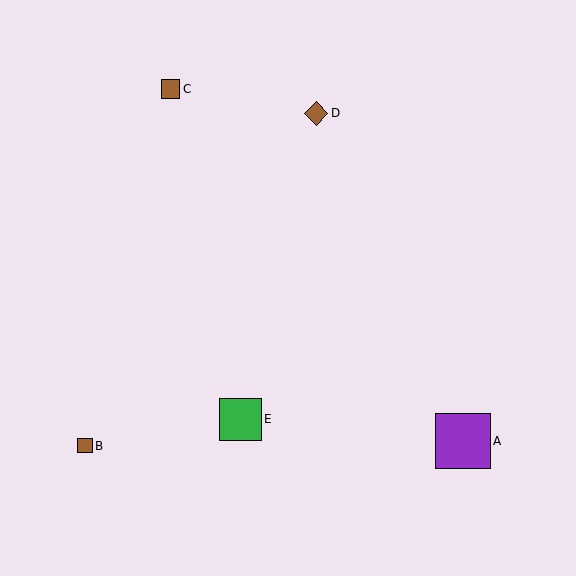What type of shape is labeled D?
Shape D is a brown diamond.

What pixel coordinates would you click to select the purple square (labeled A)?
Click at (463, 441) to select the purple square A.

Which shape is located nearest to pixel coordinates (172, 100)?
The brown square (labeled C) at (171, 89) is nearest to that location.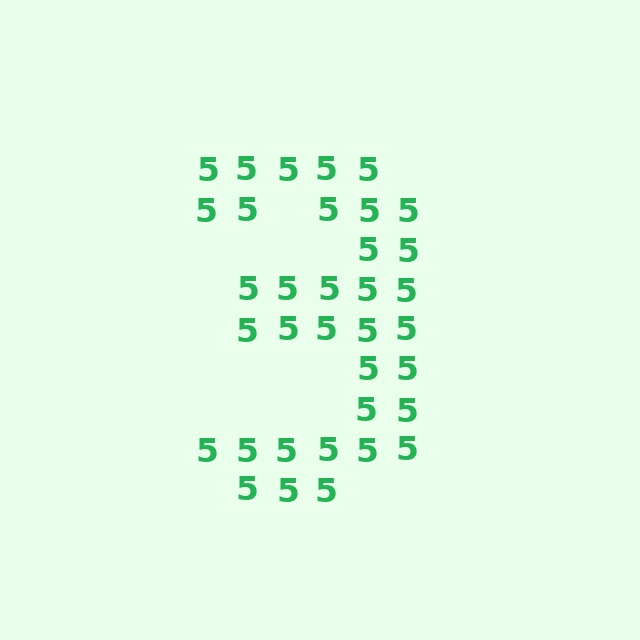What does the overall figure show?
The overall figure shows the digit 3.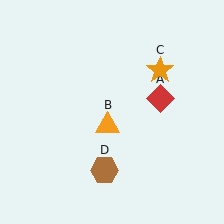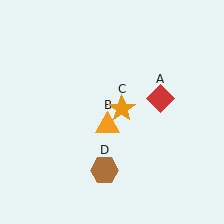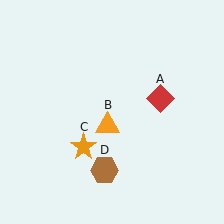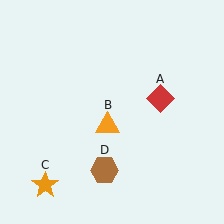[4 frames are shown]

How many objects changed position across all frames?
1 object changed position: orange star (object C).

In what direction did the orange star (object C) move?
The orange star (object C) moved down and to the left.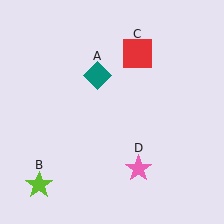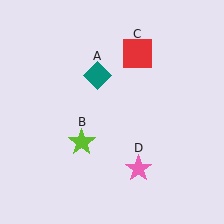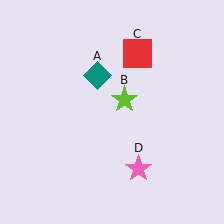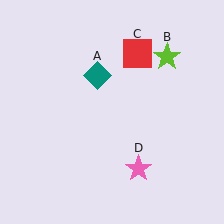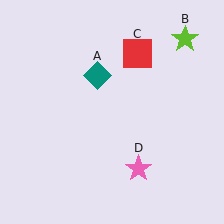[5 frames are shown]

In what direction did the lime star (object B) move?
The lime star (object B) moved up and to the right.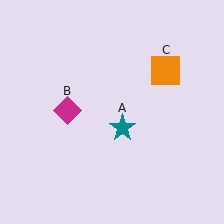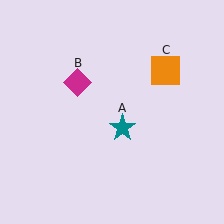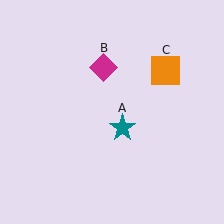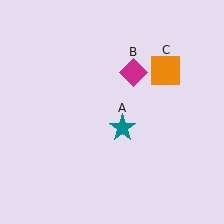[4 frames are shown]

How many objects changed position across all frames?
1 object changed position: magenta diamond (object B).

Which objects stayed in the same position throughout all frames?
Teal star (object A) and orange square (object C) remained stationary.